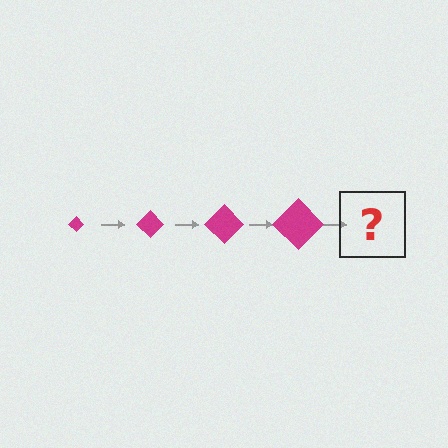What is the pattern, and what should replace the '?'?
The pattern is that the diamond gets progressively larger each step. The '?' should be a magenta diamond, larger than the previous one.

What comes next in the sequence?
The next element should be a magenta diamond, larger than the previous one.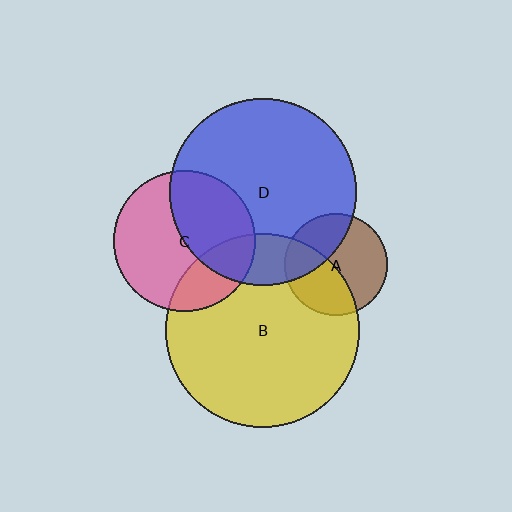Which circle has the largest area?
Circle B (yellow).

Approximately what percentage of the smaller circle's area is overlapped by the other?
Approximately 15%.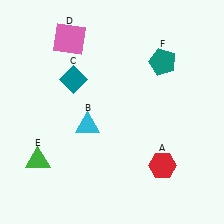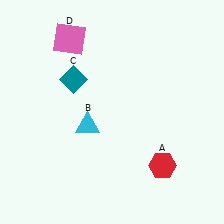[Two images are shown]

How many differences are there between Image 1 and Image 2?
There are 2 differences between the two images.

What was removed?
The teal pentagon (F), the green triangle (E) were removed in Image 2.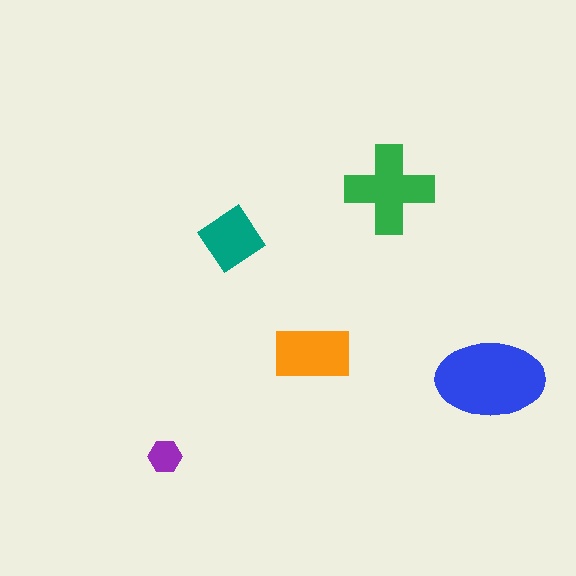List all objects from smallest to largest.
The purple hexagon, the teal diamond, the orange rectangle, the green cross, the blue ellipse.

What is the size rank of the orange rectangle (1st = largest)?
3rd.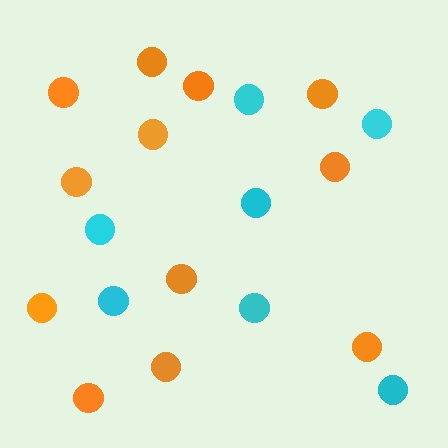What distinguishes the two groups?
There are 2 groups: one group of cyan circles (7) and one group of orange circles (12).